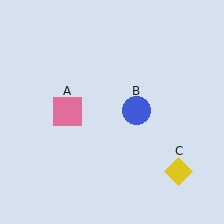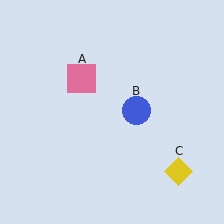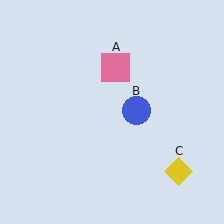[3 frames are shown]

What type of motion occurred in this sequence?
The pink square (object A) rotated clockwise around the center of the scene.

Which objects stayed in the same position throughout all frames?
Blue circle (object B) and yellow diamond (object C) remained stationary.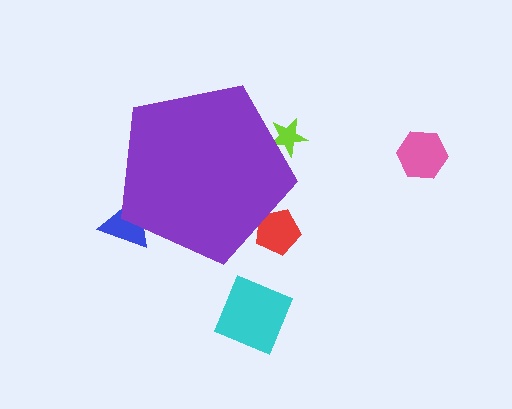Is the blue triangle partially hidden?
Yes, the blue triangle is partially hidden behind the purple pentagon.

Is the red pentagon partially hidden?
Yes, the red pentagon is partially hidden behind the purple pentagon.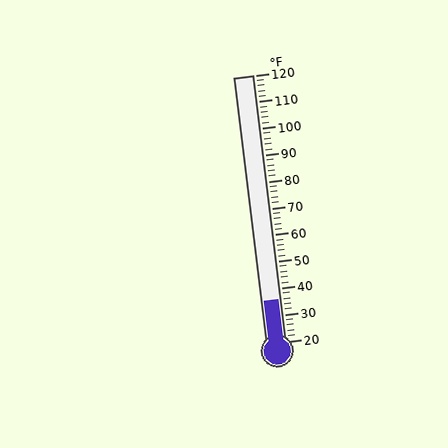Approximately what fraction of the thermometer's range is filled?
The thermometer is filled to approximately 15% of its range.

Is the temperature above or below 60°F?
The temperature is below 60°F.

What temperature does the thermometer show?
The thermometer shows approximately 36°F.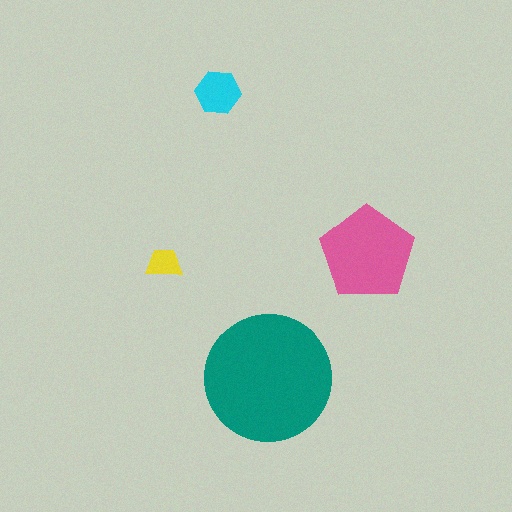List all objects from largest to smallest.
The teal circle, the pink pentagon, the cyan hexagon, the yellow trapezoid.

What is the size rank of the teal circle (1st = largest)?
1st.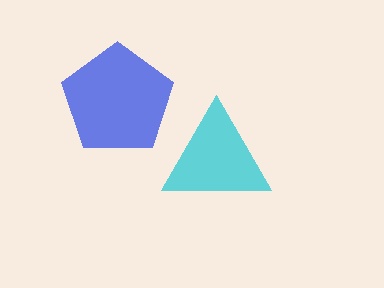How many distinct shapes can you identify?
There are 2 distinct shapes: a blue pentagon, a cyan triangle.